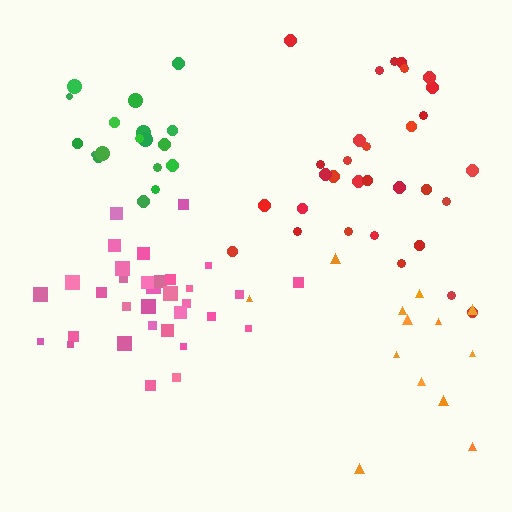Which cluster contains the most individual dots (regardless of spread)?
Pink (33).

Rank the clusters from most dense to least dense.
green, pink, red, orange.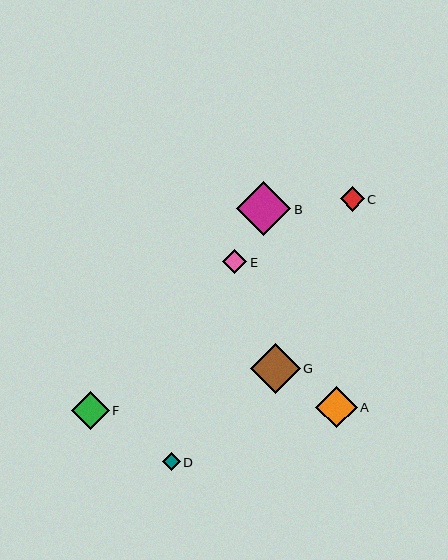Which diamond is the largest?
Diamond B is the largest with a size of approximately 54 pixels.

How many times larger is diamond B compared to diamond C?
Diamond B is approximately 2.2 times the size of diamond C.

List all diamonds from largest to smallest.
From largest to smallest: B, G, A, F, E, C, D.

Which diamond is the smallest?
Diamond D is the smallest with a size of approximately 17 pixels.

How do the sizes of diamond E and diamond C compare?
Diamond E and diamond C are approximately the same size.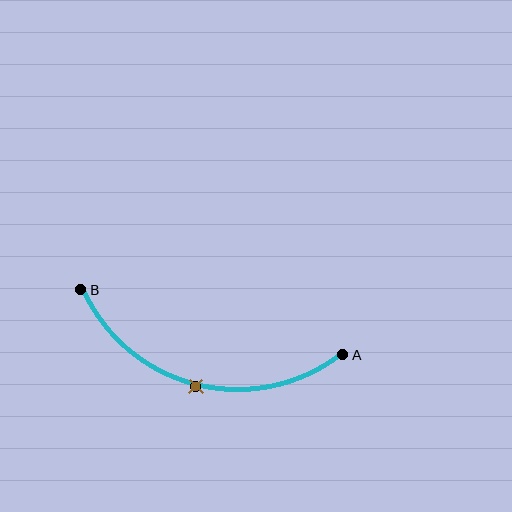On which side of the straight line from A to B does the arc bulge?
The arc bulges below the straight line connecting A and B.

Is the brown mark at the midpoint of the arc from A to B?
Yes. The brown mark lies on the arc at equal arc-length from both A and B — it is the arc midpoint.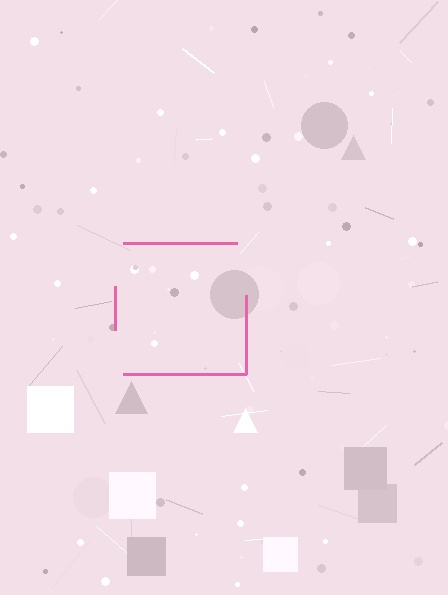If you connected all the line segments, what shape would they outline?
They would outline a square.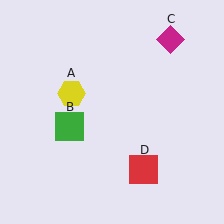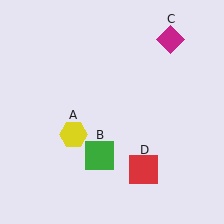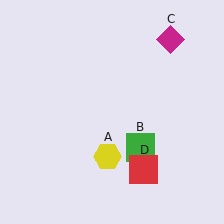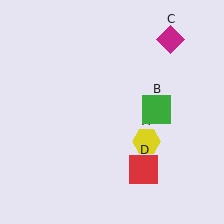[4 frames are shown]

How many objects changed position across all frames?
2 objects changed position: yellow hexagon (object A), green square (object B).